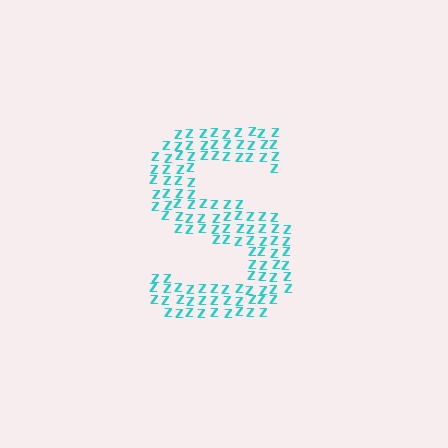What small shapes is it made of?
It is made of small letter Z's.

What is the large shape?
The large shape is the letter S.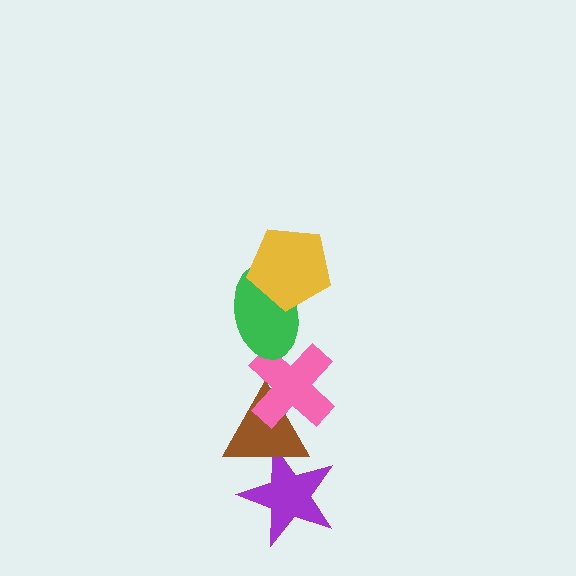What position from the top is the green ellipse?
The green ellipse is 2nd from the top.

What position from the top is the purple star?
The purple star is 5th from the top.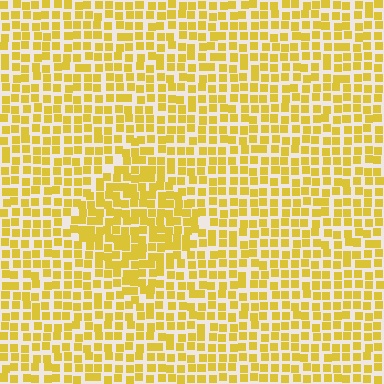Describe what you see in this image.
The image contains small yellow elements arranged at two different densities. A diamond-shaped region is visible where the elements are more densely packed than the surrounding area.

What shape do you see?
I see a diamond.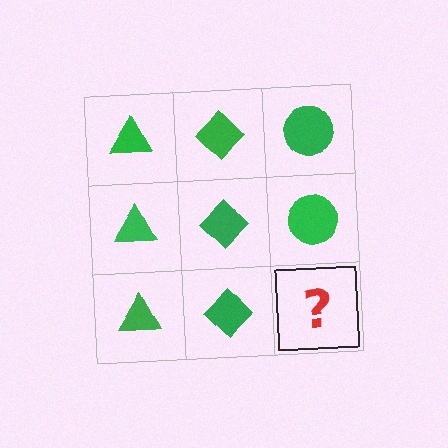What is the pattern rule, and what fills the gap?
The rule is that each column has a consistent shape. The gap should be filled with a green circle.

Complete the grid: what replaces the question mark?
The question mark should be replaced with a green circle.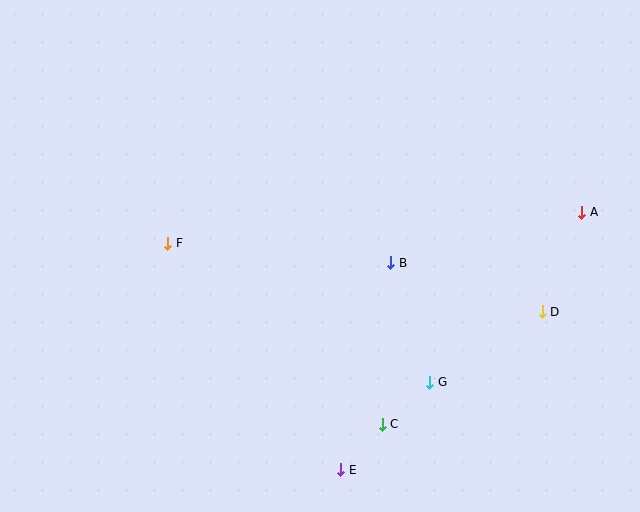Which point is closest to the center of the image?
Point B at (391, 263) is closest to the center.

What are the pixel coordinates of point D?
Point D is at (542, 312).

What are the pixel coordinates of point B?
Point B is at (391, 263).